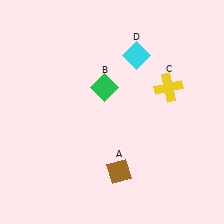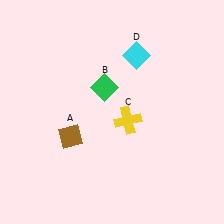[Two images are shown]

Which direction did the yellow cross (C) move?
The yellow cross (C) moved left.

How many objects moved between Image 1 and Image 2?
2 objects moved between the two images.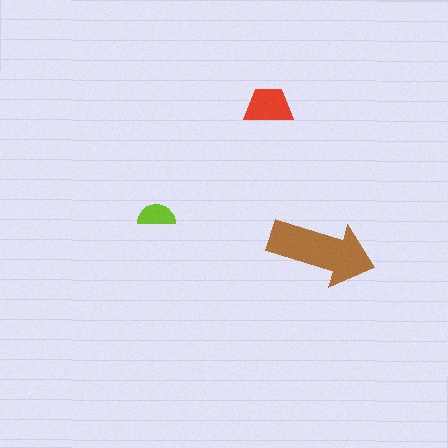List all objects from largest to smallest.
The brown arrow, the red trapezoid, the lime semicircle.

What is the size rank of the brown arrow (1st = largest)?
1st.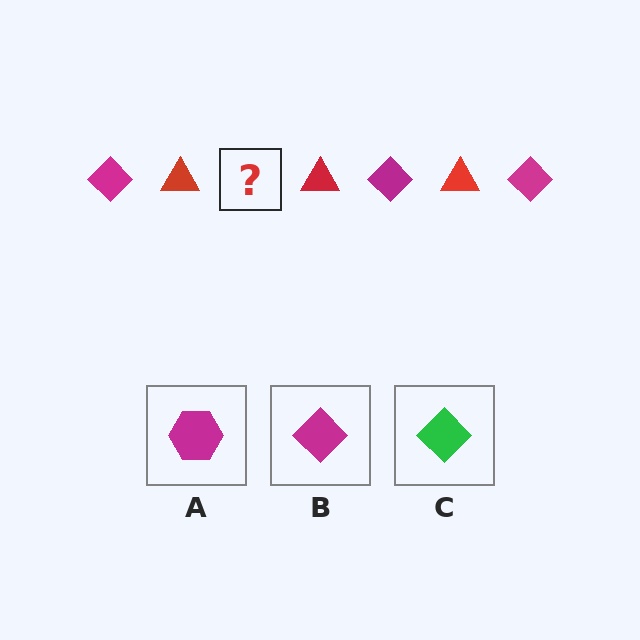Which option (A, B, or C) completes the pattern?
B.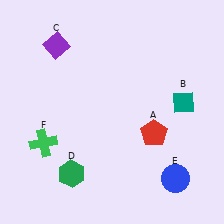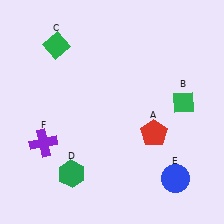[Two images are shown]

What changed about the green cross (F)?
In Image 1, F is green. In Image 2, it changed to purple.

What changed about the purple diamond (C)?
In Image 1, C is purple. In Image 2, it changed to green.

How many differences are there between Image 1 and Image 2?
There are 3 differences between the two images.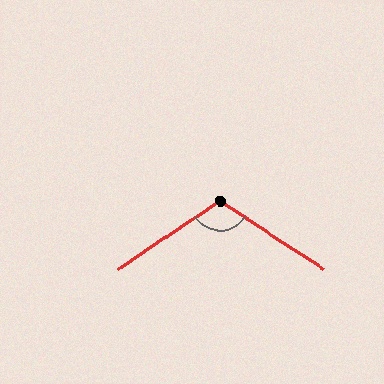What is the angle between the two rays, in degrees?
Approximately 113 degrees.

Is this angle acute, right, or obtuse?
It is obtuse.